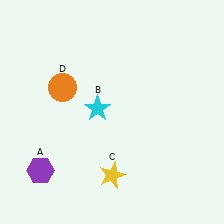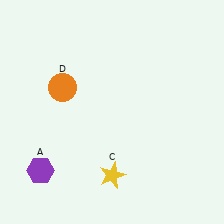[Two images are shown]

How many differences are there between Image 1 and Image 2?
There is 1 difference between the two images.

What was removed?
The cyan star (B) was removed in Image 2.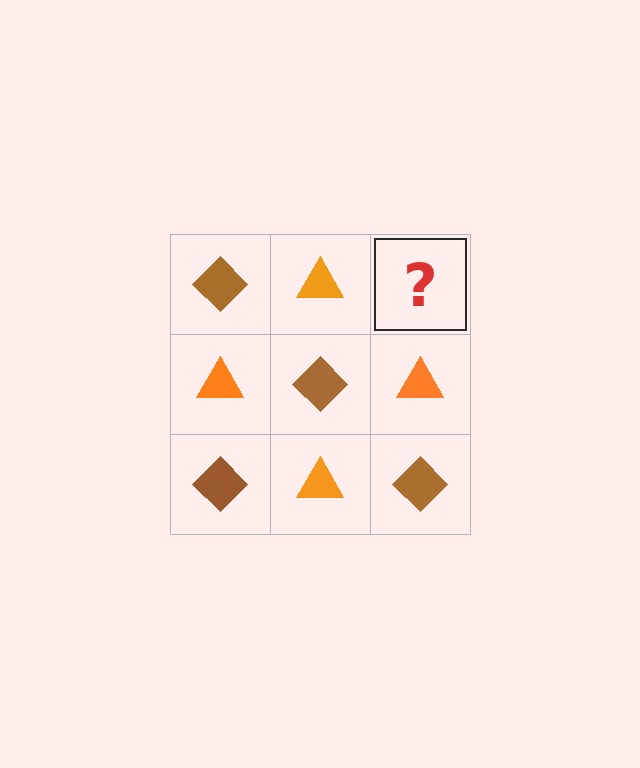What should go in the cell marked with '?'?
The missing cell should contain a brown diamond.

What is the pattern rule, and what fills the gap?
The rule is that it alternates brown diamond and orange triangle in a checkerboard pattern. The gap should be filled with a brown diamond.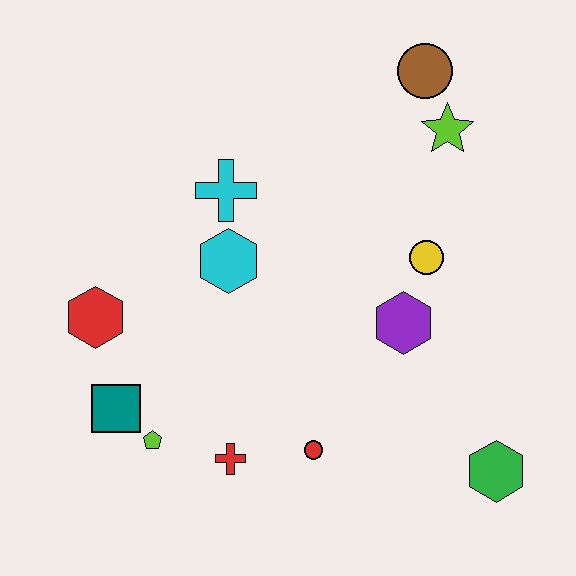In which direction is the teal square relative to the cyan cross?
The teal square is below the cyan cross.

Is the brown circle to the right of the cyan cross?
Yes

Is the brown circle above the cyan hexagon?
Yes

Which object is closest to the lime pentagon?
The teal square is closest to the lime pentagon.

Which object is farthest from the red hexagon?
The green hexagon is farthest from the red hexagon.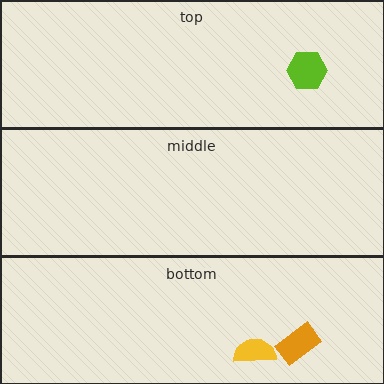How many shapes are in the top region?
1.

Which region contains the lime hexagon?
The top region.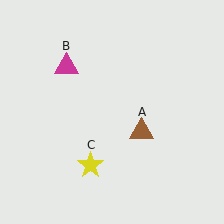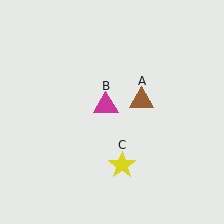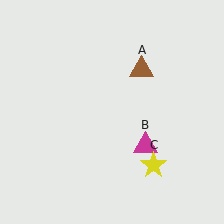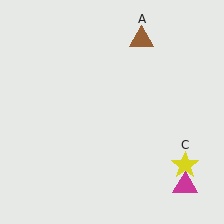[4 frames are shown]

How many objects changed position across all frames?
3 objects changed position: brown triangle (object A), magenta triangle (object B), yellow star (object C).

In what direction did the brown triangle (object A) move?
The brown triangle (object A) moved up.